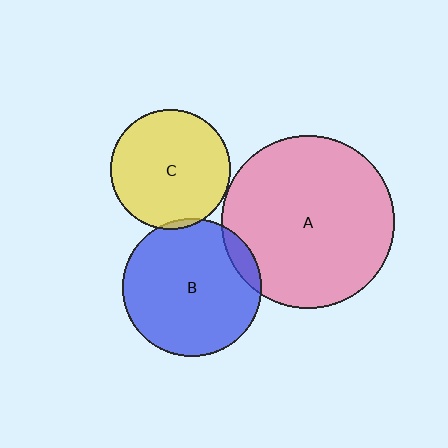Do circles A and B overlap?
Yes.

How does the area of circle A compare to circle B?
Approximately 1.5 times.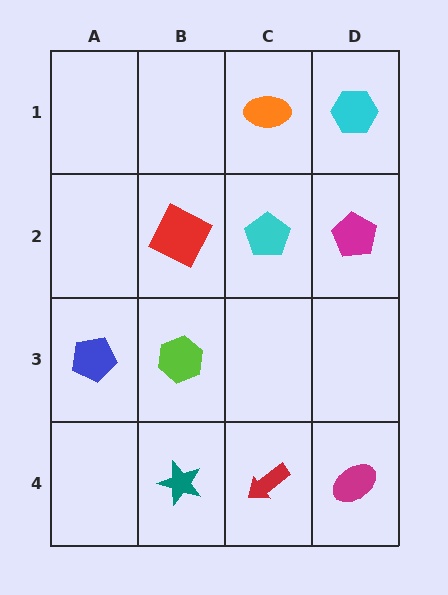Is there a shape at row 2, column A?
No, that cell is empty.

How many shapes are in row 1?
2 shapes.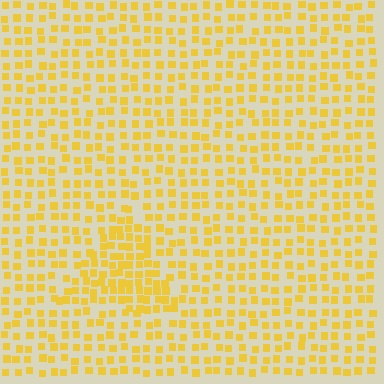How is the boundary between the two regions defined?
The boundary is defined by a change in element density (approximately 1.7x ratio). All elements are the same color, size, and shape.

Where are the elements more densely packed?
The elements are more densely packed inside the triangle boundary.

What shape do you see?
I see a triangle.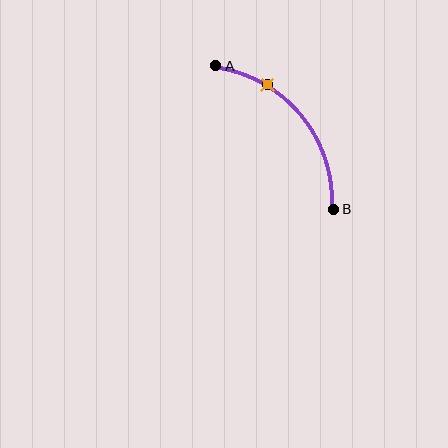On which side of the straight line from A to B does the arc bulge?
The arc bulges above and to the right of the straight line connecting A and B.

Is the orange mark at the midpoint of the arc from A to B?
No. The orange mark lies on the arc but is closer to endpoint A. The arc midpoint would be at the point on the curve equidistant along the arc from both A and B.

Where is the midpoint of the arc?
The arc midpoint is the point on the curve farthest from the straight line joining A and B. It sits above and to the right of that line.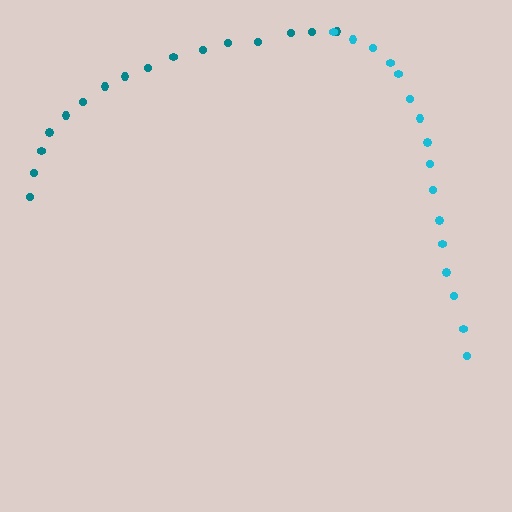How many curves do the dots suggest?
There are 2 distinct paths.